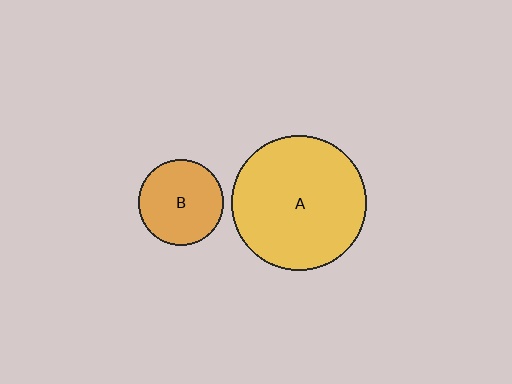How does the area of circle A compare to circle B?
Approximately 2.5 times.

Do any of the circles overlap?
No, none of the circles overlap.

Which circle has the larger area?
Circle A (yellow).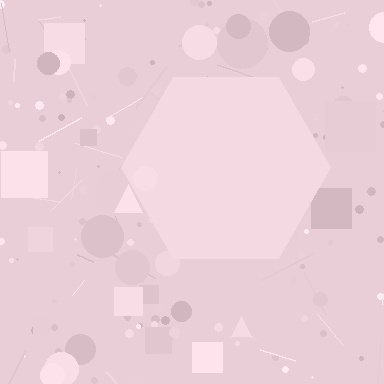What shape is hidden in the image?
A hexagon is hidden in the image.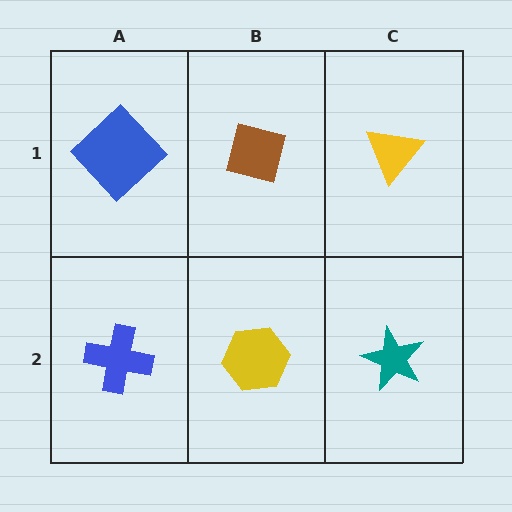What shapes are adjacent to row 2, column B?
A brown square (row 1, column B), a blue cross (row 2, column A), a teal star (row 2, column C).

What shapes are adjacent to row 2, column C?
A yellow triangle (row 1, column C), a yellow hexagon (row 2, column B).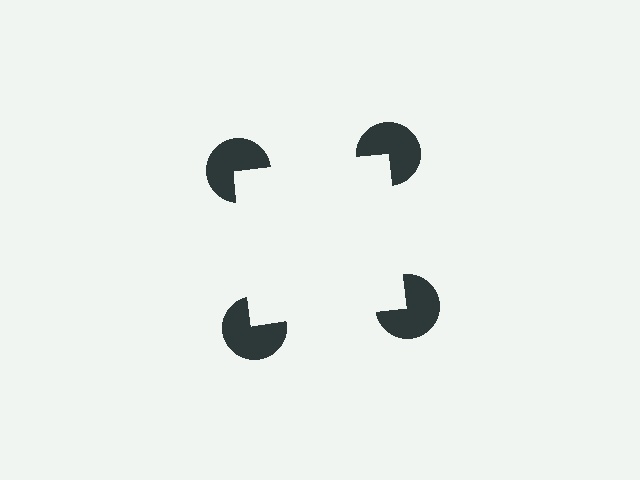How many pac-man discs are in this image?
There are 4 — one at each vertex of the illusory square.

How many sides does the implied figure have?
4 sides.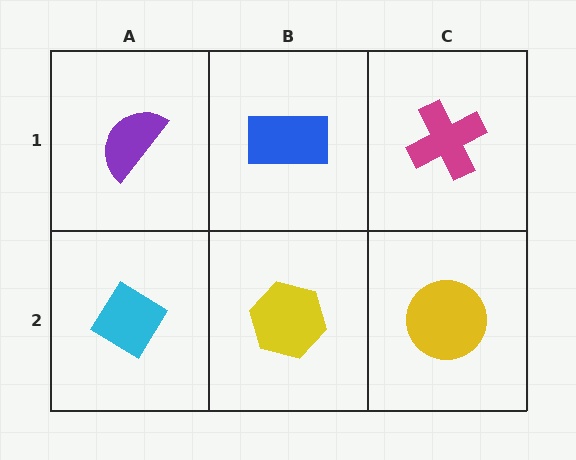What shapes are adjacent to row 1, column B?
A yellow hexagon (row 2, column B), a purple semicircle (row 1, column A), a magenta cross (row 1, column C).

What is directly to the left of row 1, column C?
A blue rectangle.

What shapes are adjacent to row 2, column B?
A blue rectangle (row 1, column B), a cyan diamond (row 2, column A), a yellow circle (row 2, column C).